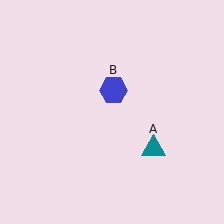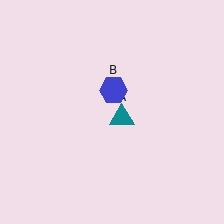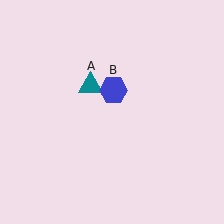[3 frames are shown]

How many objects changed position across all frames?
1 object changed position: teal triangle (object A).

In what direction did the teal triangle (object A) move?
The teal triangle (object A) moved up and to the left.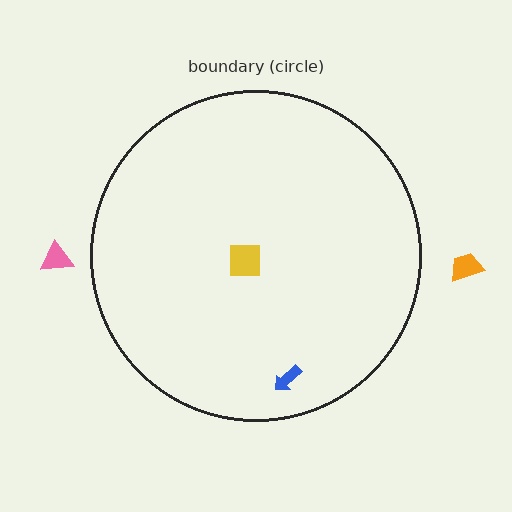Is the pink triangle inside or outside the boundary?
Outside.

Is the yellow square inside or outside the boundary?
Inside.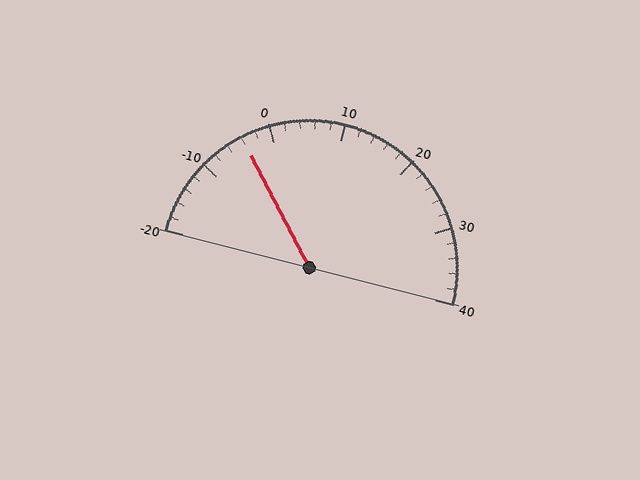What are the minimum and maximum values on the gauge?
The gauge ranges from -20 to 40.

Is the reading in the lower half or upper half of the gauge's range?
The reading is in the lower half of the range (-20 to 40).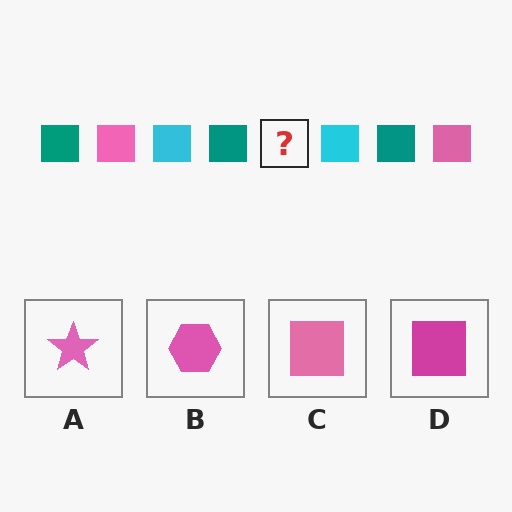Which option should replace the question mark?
Option C.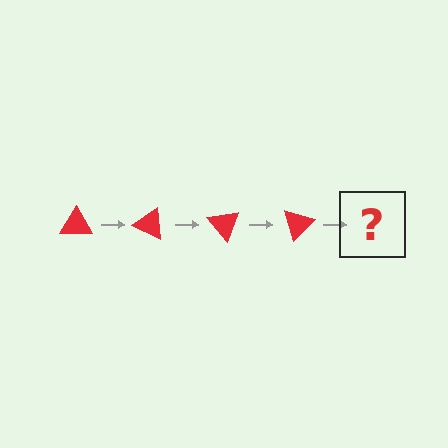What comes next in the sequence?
The next element should be a red triangle rotated 100 degrees.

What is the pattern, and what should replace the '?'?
The pattern is that the triangle rotates 25 degrees each step. The '?' should be a red triangle rotated 100 degrees.